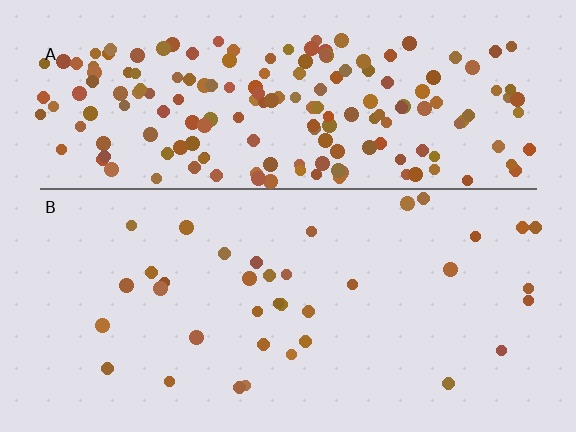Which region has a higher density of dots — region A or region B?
A (the top).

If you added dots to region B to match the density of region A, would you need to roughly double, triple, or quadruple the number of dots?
Approximately quadruple.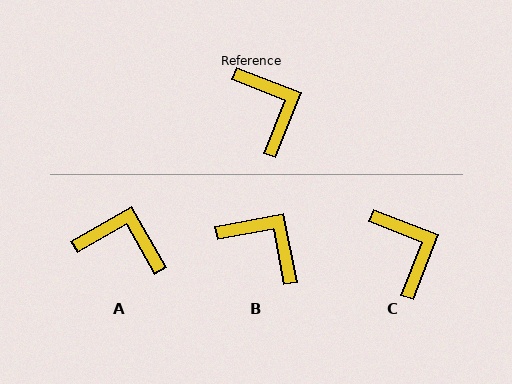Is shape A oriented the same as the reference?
No, it is off by about 51 degrees.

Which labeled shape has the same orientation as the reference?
C.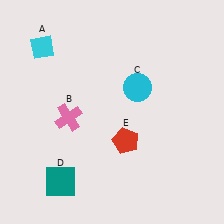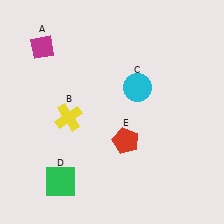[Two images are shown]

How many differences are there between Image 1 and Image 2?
There are 3 differences between the two images.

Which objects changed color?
A changed from cyan to magenta. B changed from pink to yellow. D changed from teal to green.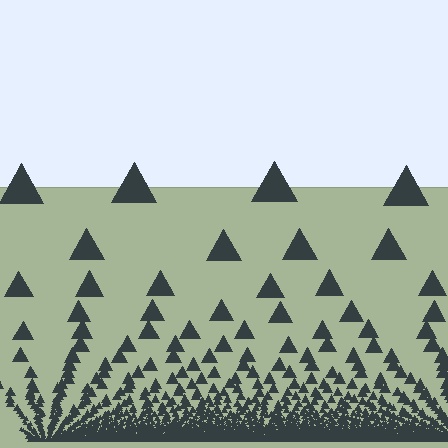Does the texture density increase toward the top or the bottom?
Density increases toward the bottom.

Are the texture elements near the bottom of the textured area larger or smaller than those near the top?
Smaller. The gradient is inverted — elements near the bottom are smaller and denser.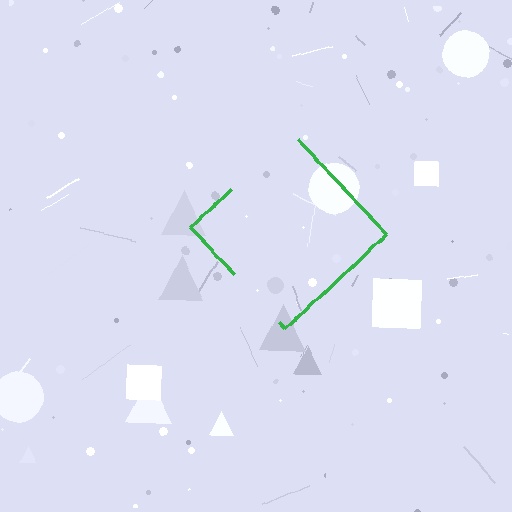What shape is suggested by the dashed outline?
The dashed outline suggests a diamond.